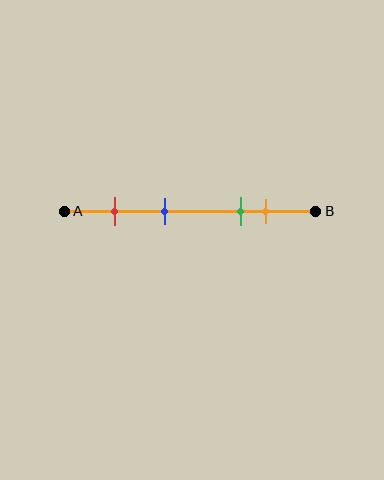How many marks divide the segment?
There are 4 marks dividing the segment.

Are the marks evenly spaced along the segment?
No, the marks are not evenly spaced.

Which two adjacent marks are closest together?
The green and orange marks are the closest adjacent pair.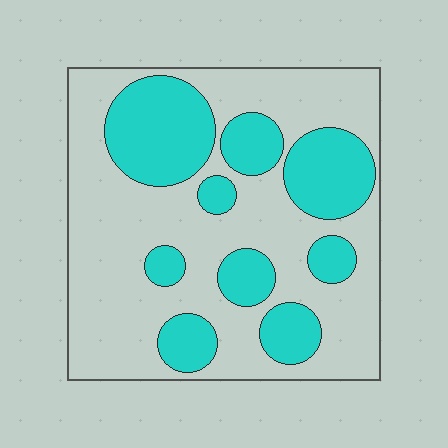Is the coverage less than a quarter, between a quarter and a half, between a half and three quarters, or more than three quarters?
Between a quarter and a half.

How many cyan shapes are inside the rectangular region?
9.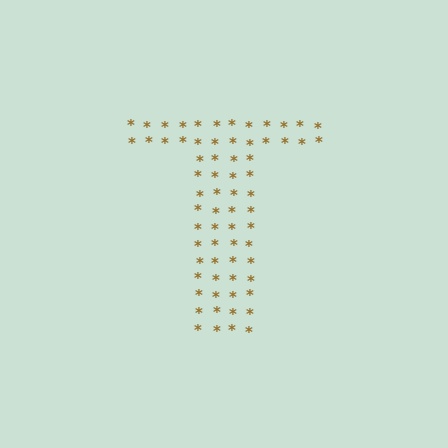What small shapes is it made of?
It is made of small asterisks.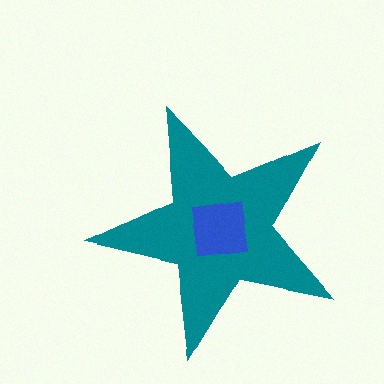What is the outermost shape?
The teal star.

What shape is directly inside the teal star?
The blue square.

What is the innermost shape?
The blue square.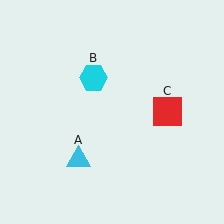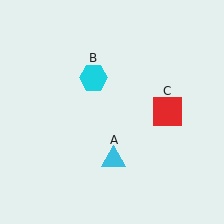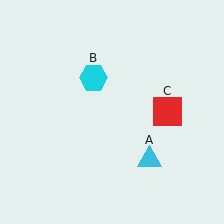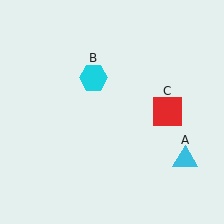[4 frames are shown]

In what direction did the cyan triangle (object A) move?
The cyan triangle (object A) moved right.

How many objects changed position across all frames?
1 object changed position: cyan triangle (object A).